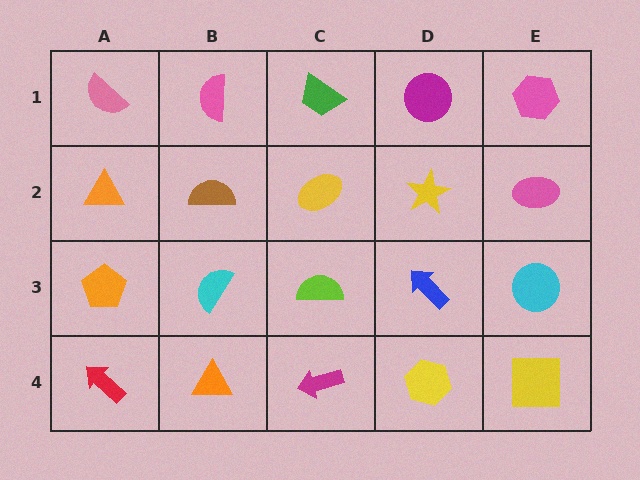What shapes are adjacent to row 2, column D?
A magenta circle (row 1, column D), a blue arrow (row 3, column D), a yellow ellipse (row 2, column C), a pink ellipse (row 2, column E).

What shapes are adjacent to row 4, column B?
A cyan semicircle (row 3, column B), a red arrow (row 4, column A), a magenta arrow (row 4, column C).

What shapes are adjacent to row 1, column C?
A yellow ellipse (row 2, column C), a pink semicircle (row 1, column B), a magenta circle (row 1, column D).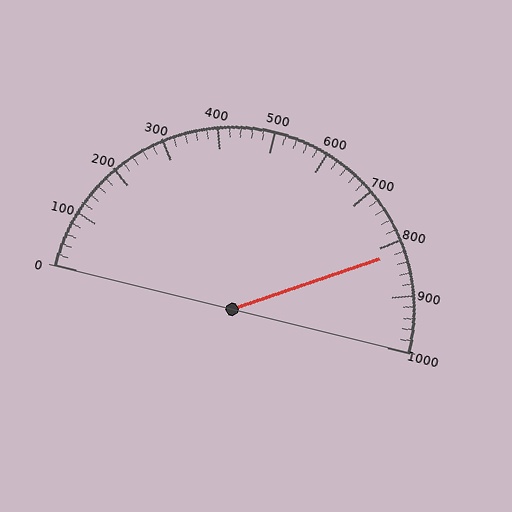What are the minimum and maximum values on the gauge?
The gauge ranges from 0 to 1000.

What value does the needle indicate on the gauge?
The needle indicates approximately 820.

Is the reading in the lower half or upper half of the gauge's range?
The reading is in the upper half of the range (0 to 1000).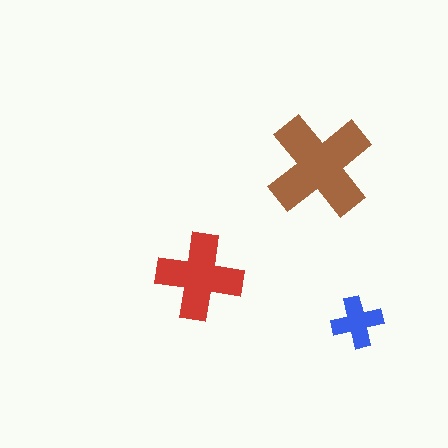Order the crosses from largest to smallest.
the brown one, the red one, the blue one.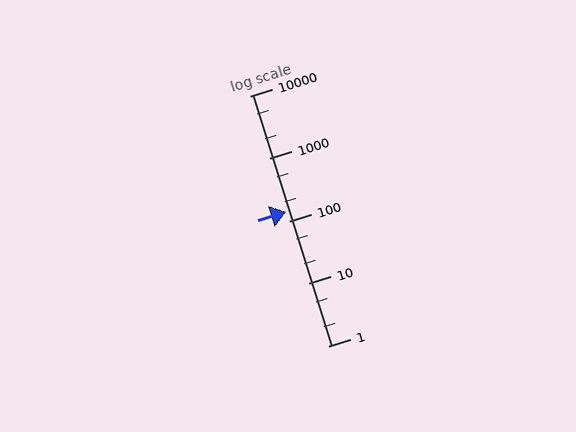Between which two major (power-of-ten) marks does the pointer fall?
The pointer is between 100 and 1000.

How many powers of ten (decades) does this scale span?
The scale spans 4 decades, from 1 to 10000.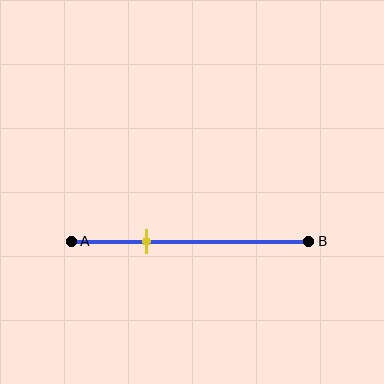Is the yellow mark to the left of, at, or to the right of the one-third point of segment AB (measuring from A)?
The yellow mark is approximately at the one-third point of segment AB.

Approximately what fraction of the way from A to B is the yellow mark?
The yellow mark is approximately 30% of the way from A to B.